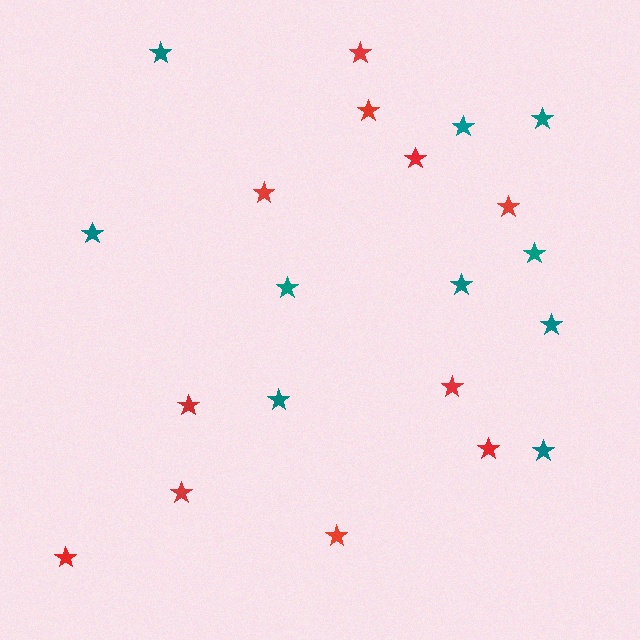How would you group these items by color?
There are 2 groups: one group of red stars (11) and one group of teal stars (10).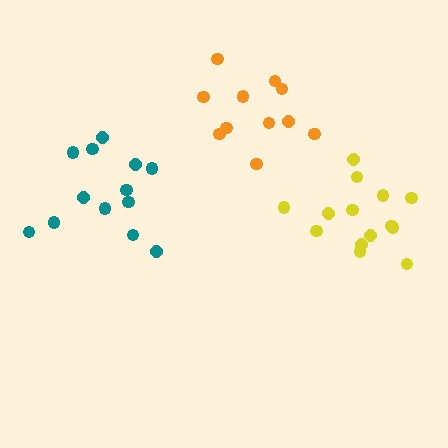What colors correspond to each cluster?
The clusters are colored: teal, orange, yellow.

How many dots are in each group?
Group 1: 13 dots, Group 2: 11 dots, Group 3: 14 dots (38 total).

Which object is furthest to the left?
The teal cluster is leftmost.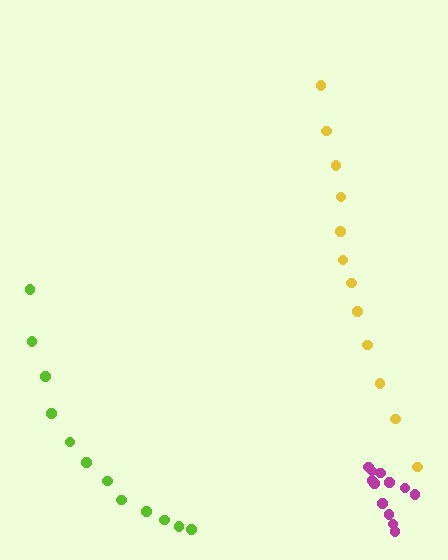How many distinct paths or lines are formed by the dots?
There are 3 distinct paths.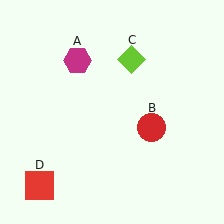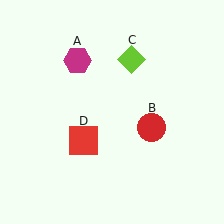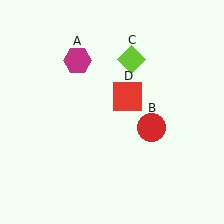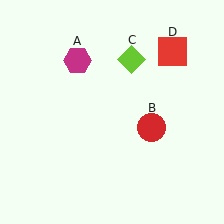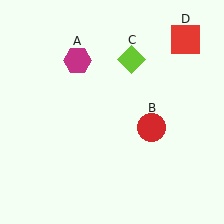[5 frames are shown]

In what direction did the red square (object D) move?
The red square (object D) moved up and to the right.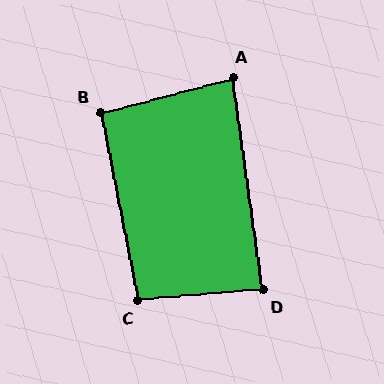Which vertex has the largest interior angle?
C, at approximately 97 degrees.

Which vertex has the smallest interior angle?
A, at approximately 83 degrees.